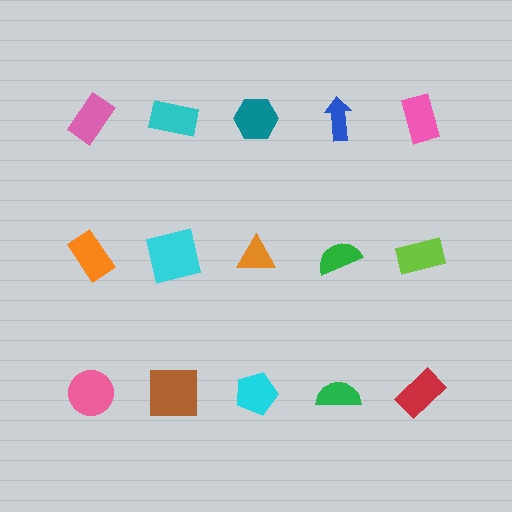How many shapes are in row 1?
5 shapes.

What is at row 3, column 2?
A brown square.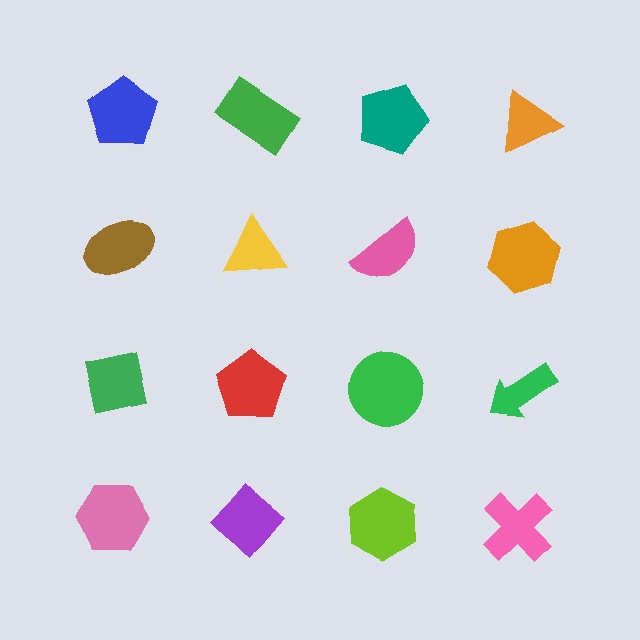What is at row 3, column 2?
A red pentagon.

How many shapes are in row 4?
4 shapes.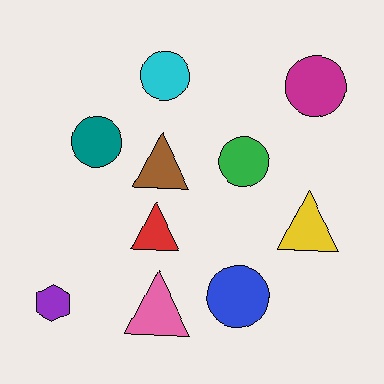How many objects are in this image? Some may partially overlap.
There are 10 objects.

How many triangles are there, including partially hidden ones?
There are 4 triangles.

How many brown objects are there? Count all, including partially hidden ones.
There is 1 brown object.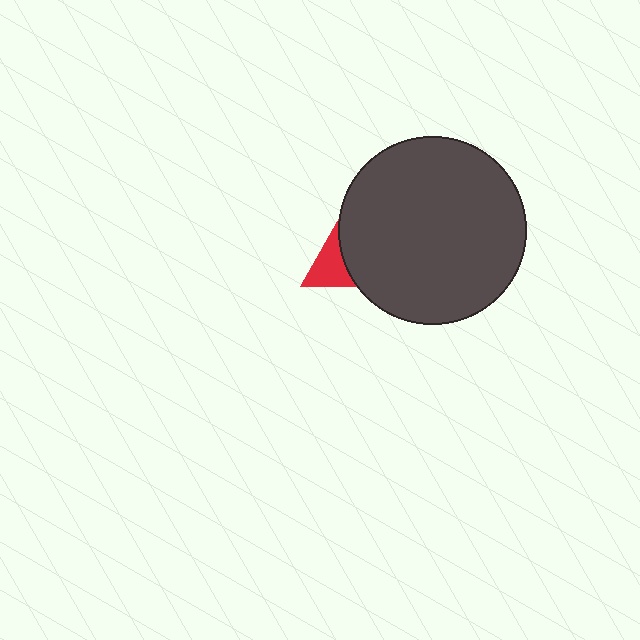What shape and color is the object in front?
The object in front is a dark gray circle.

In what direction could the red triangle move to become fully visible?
The red triangle could move left. That would shift it out from behind the dark gray circle entirely.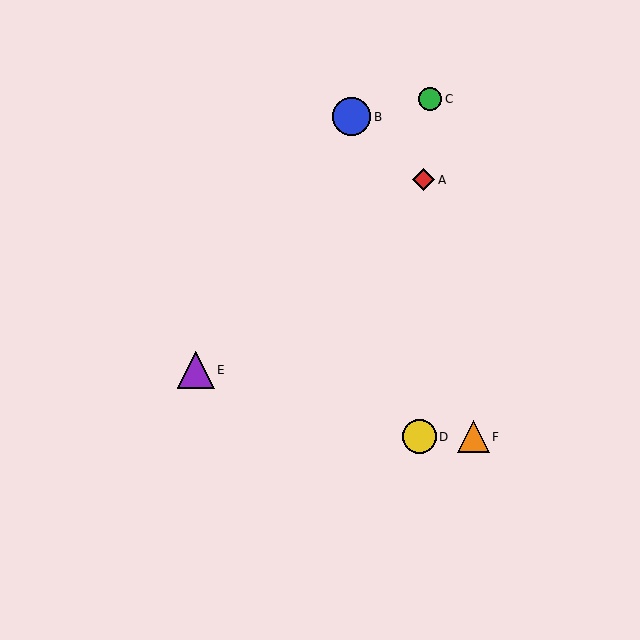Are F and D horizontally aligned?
Yes, both are at y≈437.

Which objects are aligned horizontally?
Objects D, F are aligned horizontally.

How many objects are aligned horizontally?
2 objects (D, F) are aligned horizontally.